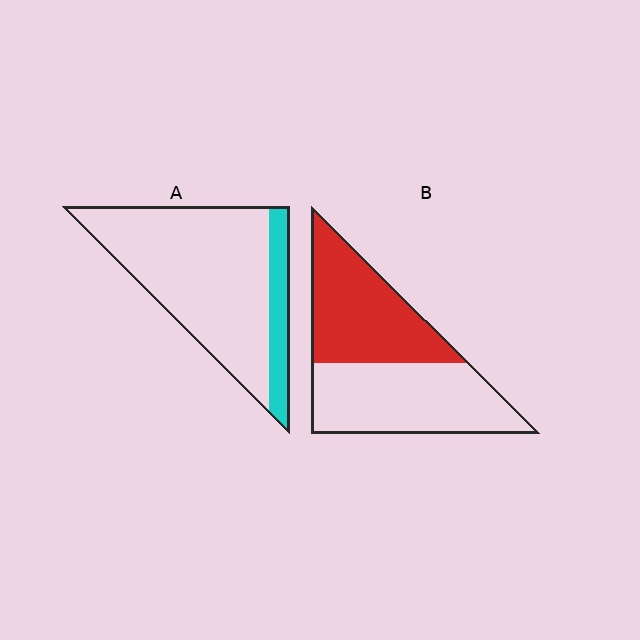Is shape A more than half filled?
No.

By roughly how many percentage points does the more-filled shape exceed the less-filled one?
By roughly 30 percentage points (B over A).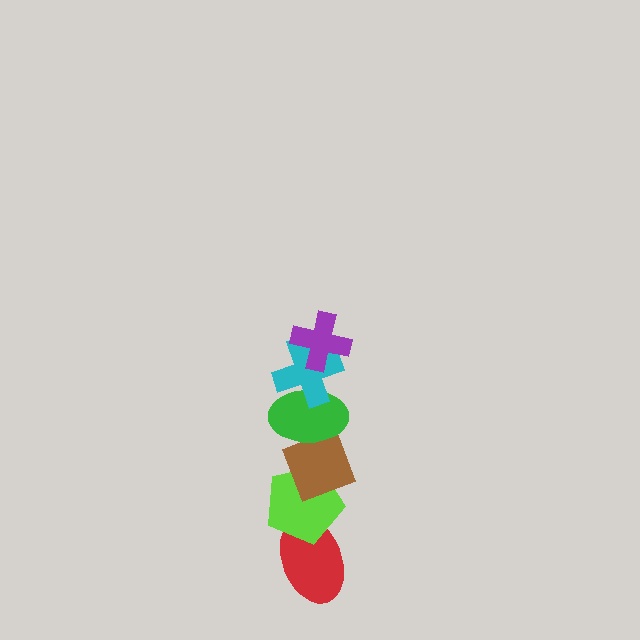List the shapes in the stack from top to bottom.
From top to bottom: the purple cross, the cyan cross, the green ellipse, the brown diamond, the lime pentagon, the red ellipse.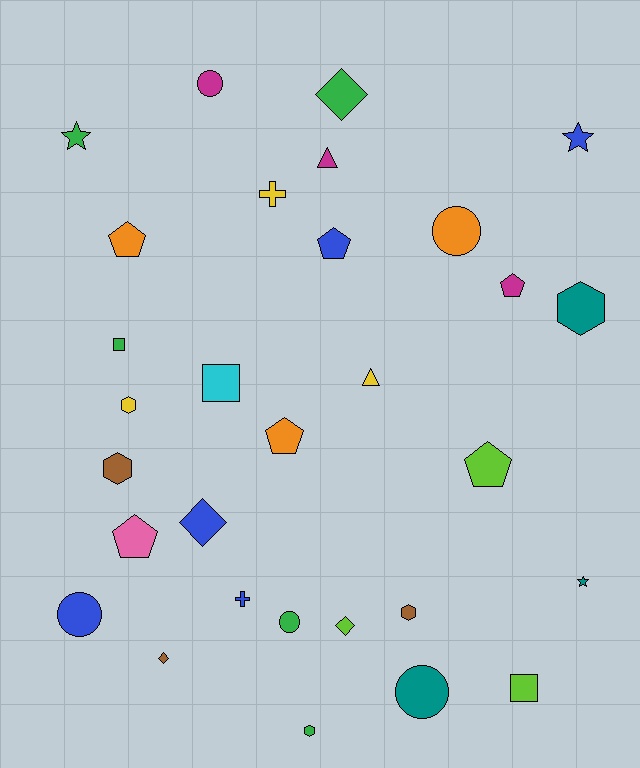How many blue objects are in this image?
There are 5 blue objects.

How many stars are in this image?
There are 3 stars.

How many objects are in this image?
There are 30 objects.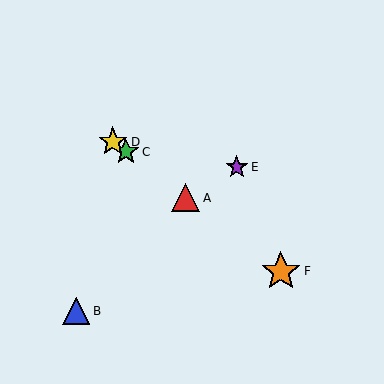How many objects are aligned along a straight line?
4 objects (A, C, D, F) are aligned along a straight line.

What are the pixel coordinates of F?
Object F is at (281, 271).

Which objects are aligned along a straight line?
Objects A, C, D, F are aligned along a straight line.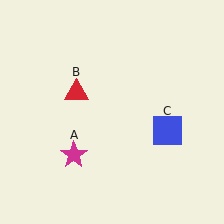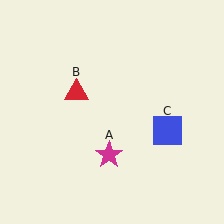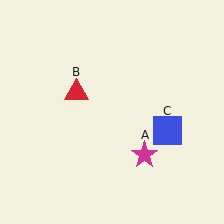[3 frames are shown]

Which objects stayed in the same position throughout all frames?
Red triangle (object B) and blue square (object C) remained stationary.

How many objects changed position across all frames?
1 object changed position: magenta star (object A).